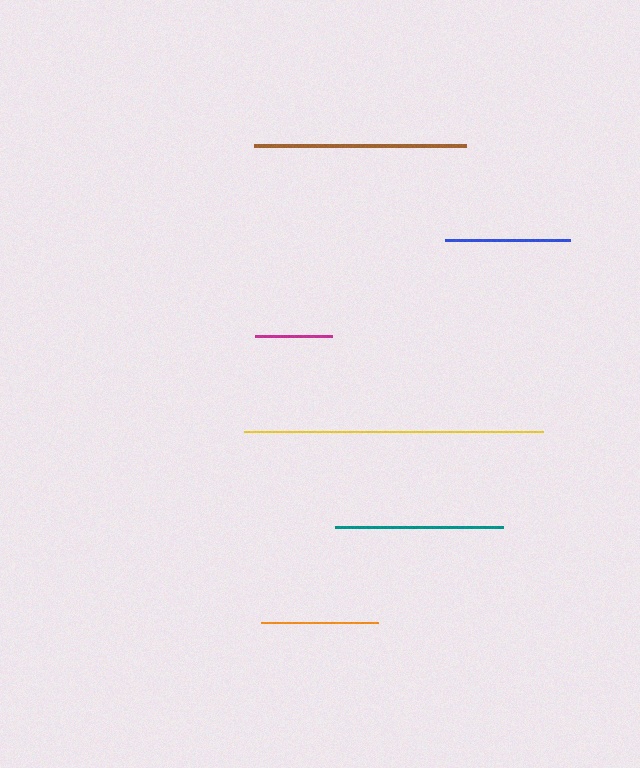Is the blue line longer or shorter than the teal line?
The teal line is longer than the blue line.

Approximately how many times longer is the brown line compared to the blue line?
The brown line is approximately 1.7 times the length of the blue line.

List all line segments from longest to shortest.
From longest to shortest: yellow, brown, teal, blue, orange, magenta.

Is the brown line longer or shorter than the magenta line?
The brown line is longer than the magenta line.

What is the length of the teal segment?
The teal segment is approximately 169 pixels long.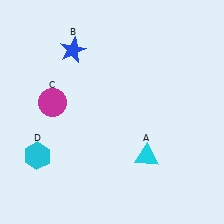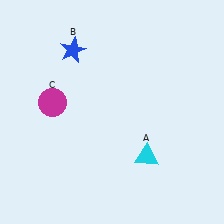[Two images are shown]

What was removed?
The cyan hexagon (D) was removed in Image 2.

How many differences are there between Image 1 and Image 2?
There is 1 difference between the two images.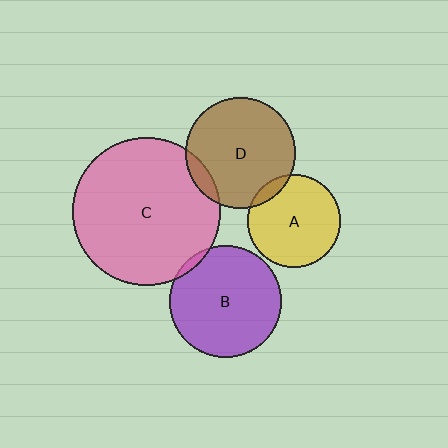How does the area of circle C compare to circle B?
Approximately 1.7 times.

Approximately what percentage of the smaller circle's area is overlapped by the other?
Approximately 10%.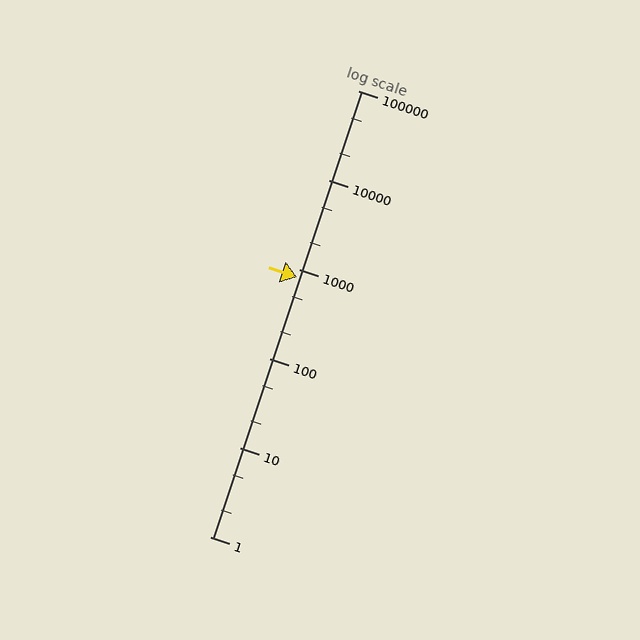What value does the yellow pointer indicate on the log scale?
The pointer indicates approximately 810.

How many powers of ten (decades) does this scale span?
The scale spans 5 decades, from 1 to 100000.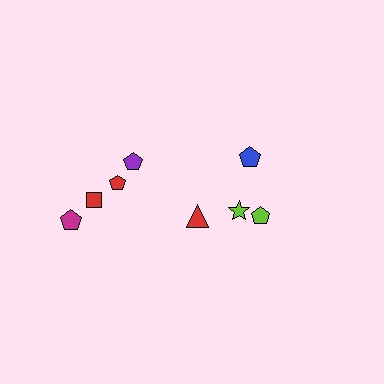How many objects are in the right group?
There are 3 objects.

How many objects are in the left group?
There are 5 objects.